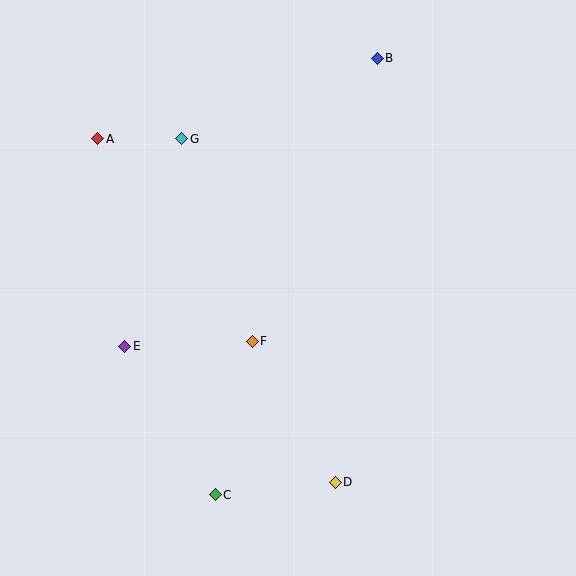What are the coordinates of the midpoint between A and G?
The midpoint between A and G is at (140, 139).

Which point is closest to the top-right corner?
Point B is closest to the top-right corner.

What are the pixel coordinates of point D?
Point D is at (335, 482).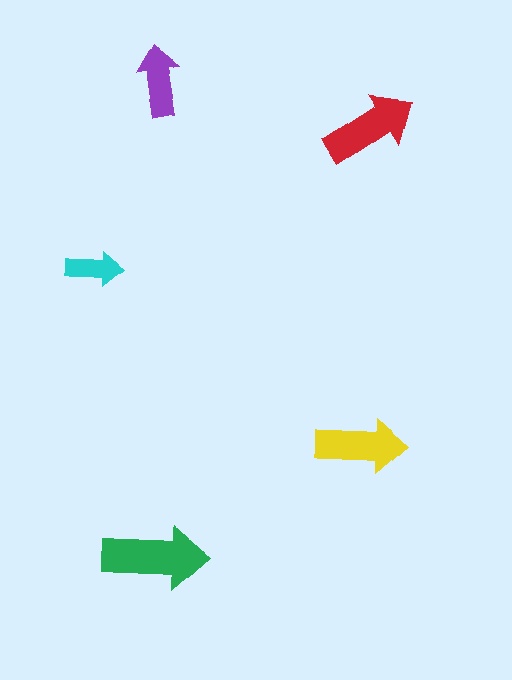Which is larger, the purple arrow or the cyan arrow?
The purple one.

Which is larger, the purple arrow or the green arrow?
The green one.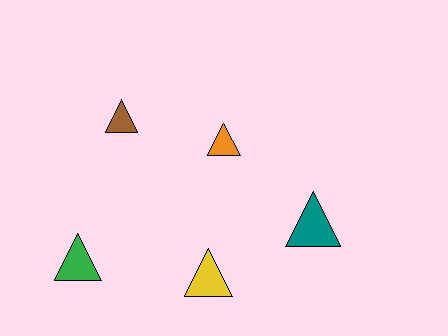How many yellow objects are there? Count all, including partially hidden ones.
There is 1 yellow object.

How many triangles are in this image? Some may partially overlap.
There are 5 triangles.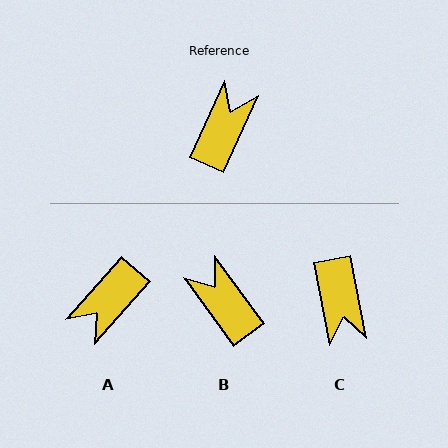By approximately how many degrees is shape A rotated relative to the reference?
Approximately 163 degrees counter-clockwise.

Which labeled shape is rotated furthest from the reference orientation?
A, about 163 degrees away.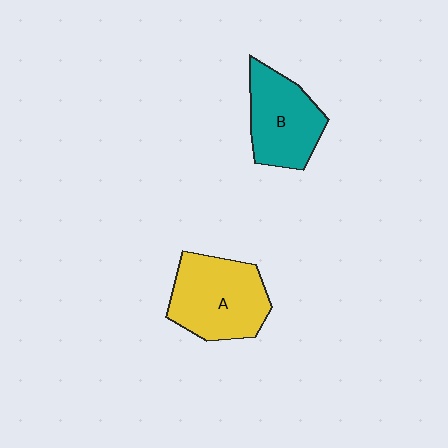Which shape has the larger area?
Shape A (yellow).